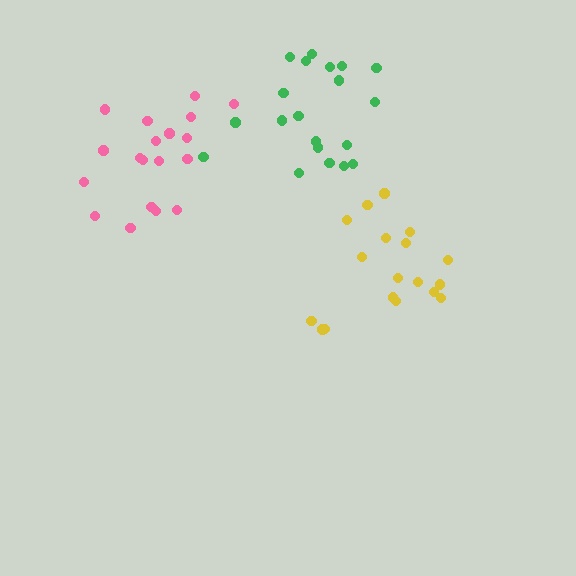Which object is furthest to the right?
The yellow cluster is rightmost.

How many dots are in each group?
Group 1: 18 dots, Group 2: 20 dots, Group 3: 19 dots (57 total).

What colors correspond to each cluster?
The clusters are colored: yellow, green, pink.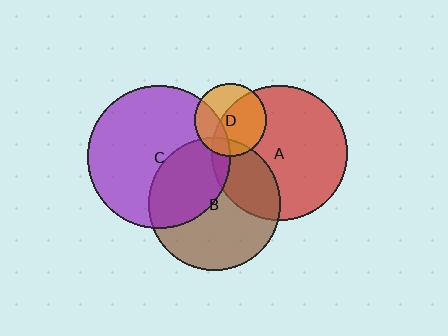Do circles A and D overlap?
Yes.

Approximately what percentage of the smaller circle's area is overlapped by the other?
Approximately 60%.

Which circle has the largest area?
Circle C (purple).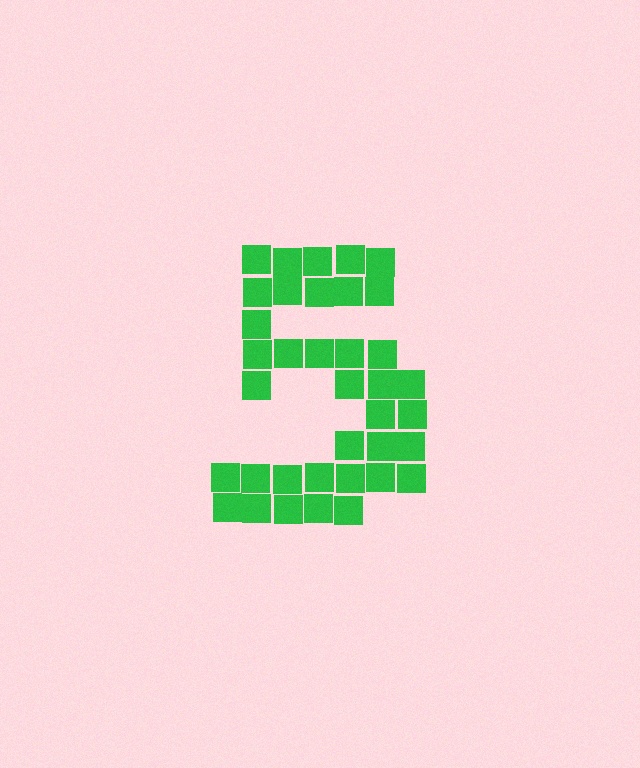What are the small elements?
The small elements are squares.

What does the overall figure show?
The overall figure shows the digit 5.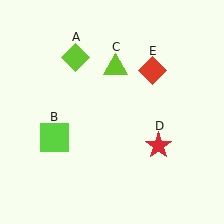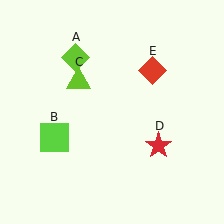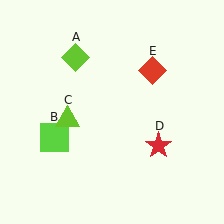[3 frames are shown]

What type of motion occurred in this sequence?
The lime triangle (object C) rotated counterclockwise around the center of the scene.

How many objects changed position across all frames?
1 object changed position: lime triangle (object C).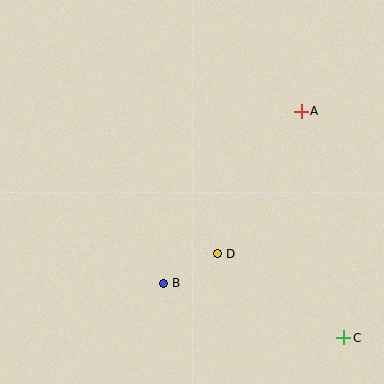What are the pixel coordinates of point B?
Point B is at (163, 283).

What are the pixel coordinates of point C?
Point C is at (344, 338).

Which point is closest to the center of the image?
Point D at (217, 254) is closest to the center.